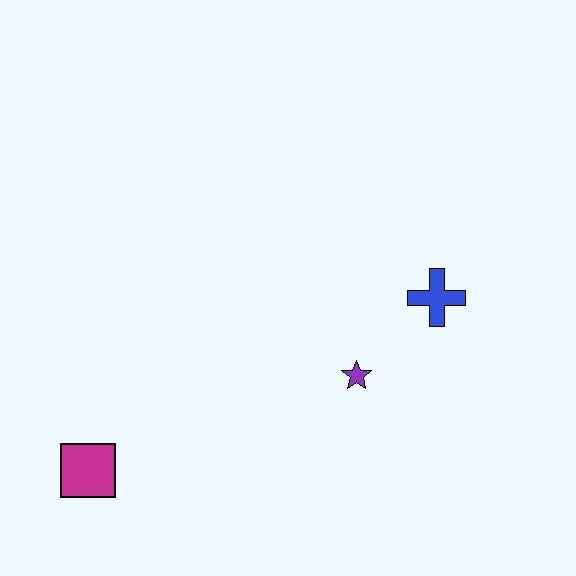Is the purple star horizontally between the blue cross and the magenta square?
Yes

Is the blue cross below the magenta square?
No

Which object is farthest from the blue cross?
The magenta square is farthest from the blue cross.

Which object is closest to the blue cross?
The purple star is closest to the blue cross.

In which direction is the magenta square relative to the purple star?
The magenta square is to the left of the purple star.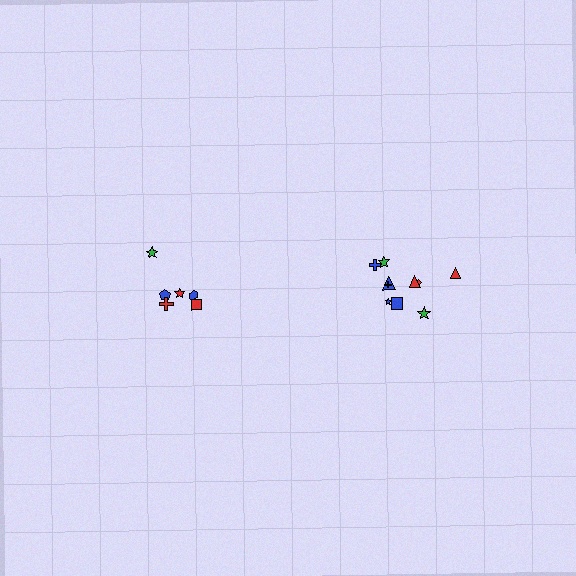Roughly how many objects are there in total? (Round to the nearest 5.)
Roughly 15 objects in total.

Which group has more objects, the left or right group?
The right group.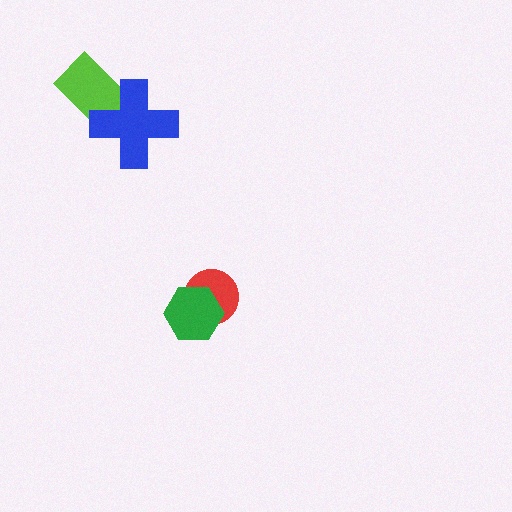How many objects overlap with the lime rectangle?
1 object overlaps with the lime rectangle.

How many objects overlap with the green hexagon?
1 object overlaps with the green hexagon.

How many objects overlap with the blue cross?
1 object overlaps with the blue cross.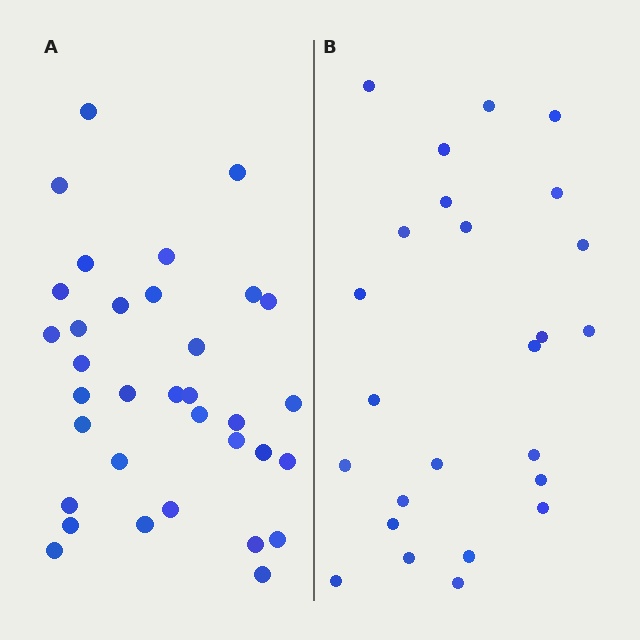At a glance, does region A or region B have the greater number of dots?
Region A (the left region) has more dots.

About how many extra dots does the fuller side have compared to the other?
Region A has roughly 8 or so more dots than region B.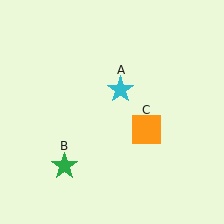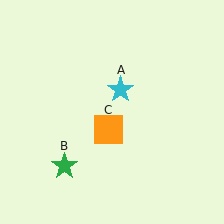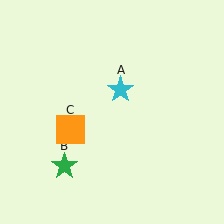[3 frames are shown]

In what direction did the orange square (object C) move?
The orange square (object C) moved left.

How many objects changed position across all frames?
1 object changed position: orange square (object C).